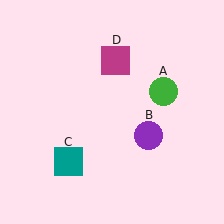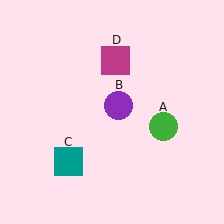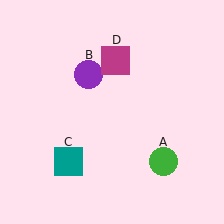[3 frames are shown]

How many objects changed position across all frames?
2 objects changed position: green circle (object A), purple circle (object B).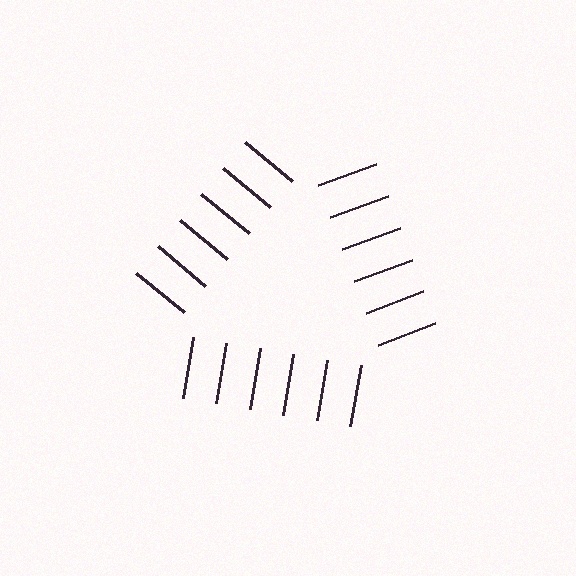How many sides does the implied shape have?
3 sides — the line-ends trace a triangle.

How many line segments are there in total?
18 — 6 along each of the 3 edges.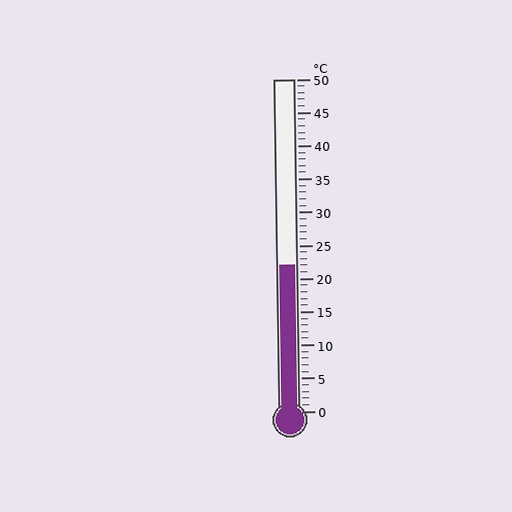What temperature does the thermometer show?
The thermometer shows approximately 22°C.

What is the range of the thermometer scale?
The thermometer scale ranges from 0°C to 50°C.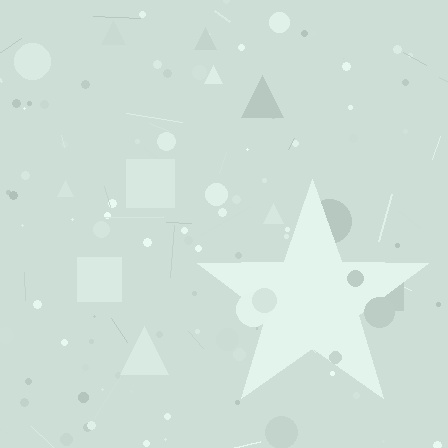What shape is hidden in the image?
A star is hidden in the image.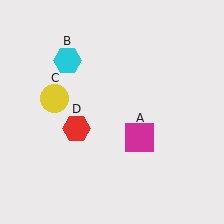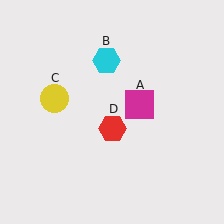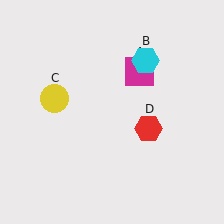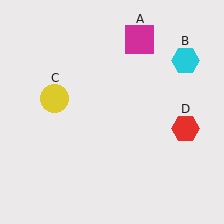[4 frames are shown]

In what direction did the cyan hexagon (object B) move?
The cyan hexagon (object B) moved right.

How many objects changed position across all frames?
3 objects changed position: magenta square (object A), cyan hexagon (object B), red hexagon (object D).